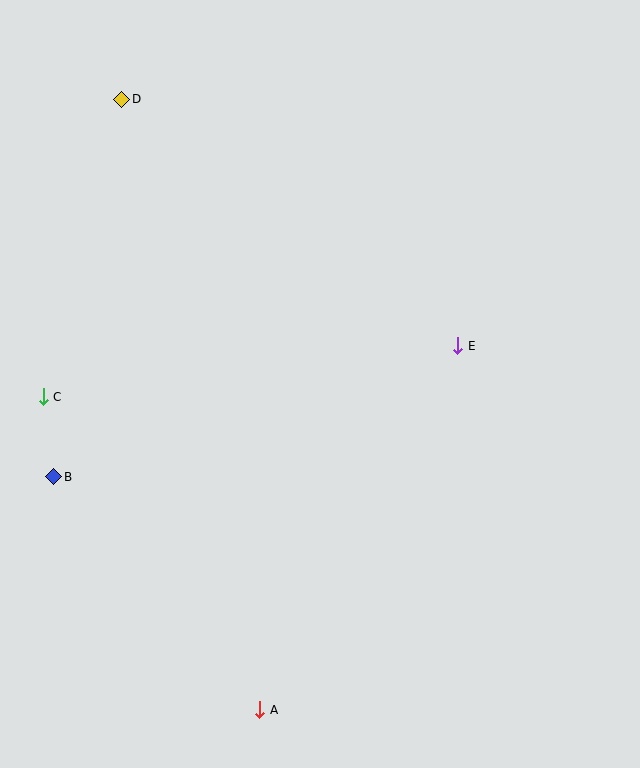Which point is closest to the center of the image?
Point E at (458, 346) is closest to the center.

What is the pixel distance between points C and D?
The distance between C and D is 308 pixels.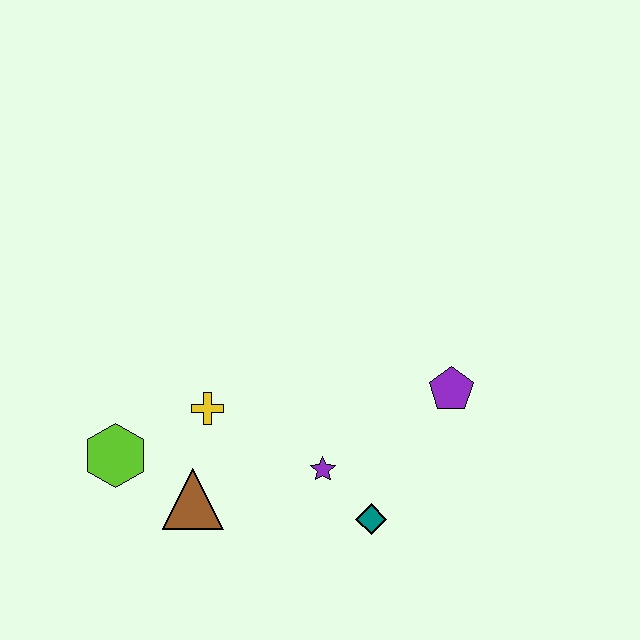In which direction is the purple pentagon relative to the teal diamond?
The purple pentagon is above the teal diamond.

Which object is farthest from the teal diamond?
The lime hexagon is farthest from the teal diamond.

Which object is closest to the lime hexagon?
The brown triangle is closest to the lime hexagon.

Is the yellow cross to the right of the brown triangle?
Yes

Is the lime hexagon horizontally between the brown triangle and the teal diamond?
No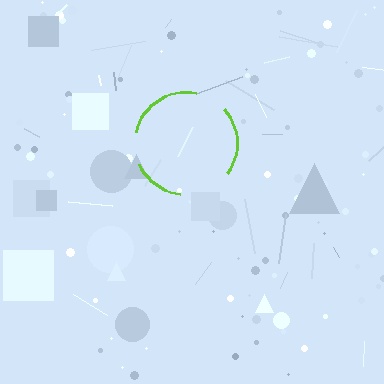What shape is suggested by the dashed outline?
The dashed outline suggests a circle.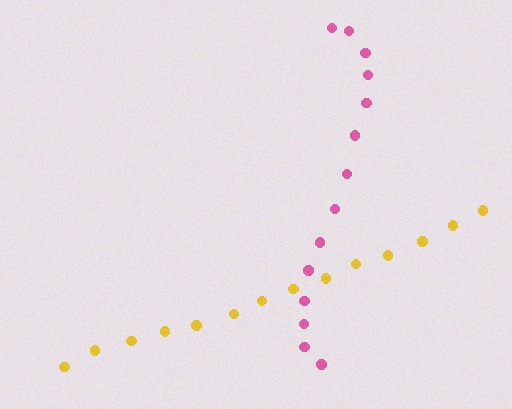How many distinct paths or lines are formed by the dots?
There are 2 distinct paths.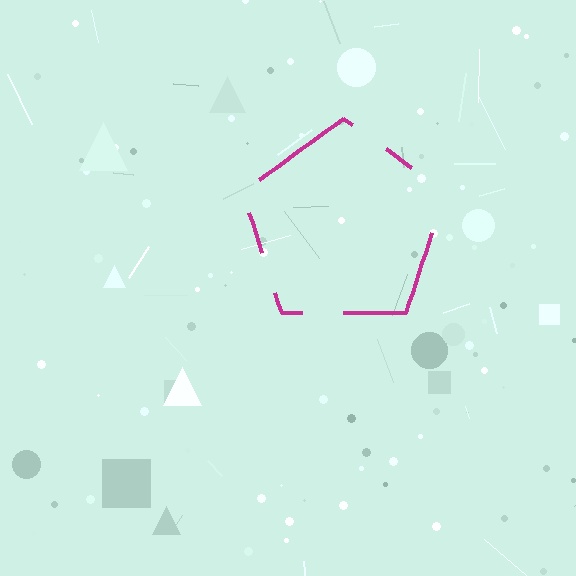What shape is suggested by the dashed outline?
The dashed outline suggests a pentagon.